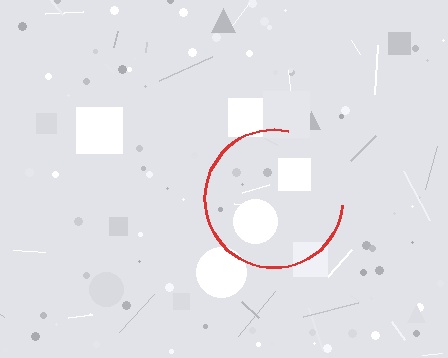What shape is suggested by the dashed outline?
The dashed outline suggests a circle.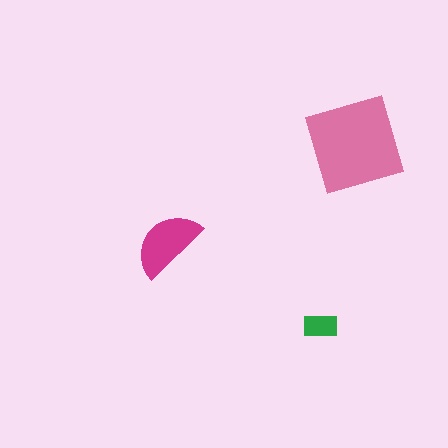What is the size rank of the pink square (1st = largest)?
1st.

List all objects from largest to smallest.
The pink square, the magenta semicircle, the green rectangle.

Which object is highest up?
The pink square is topmost.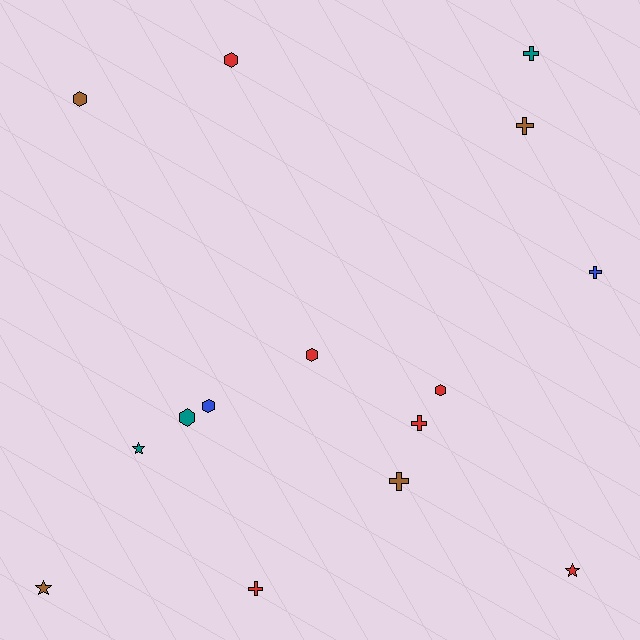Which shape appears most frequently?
Cross, with 6 objects.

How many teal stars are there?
There is 1 teal star.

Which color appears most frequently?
Red, with 6 objects.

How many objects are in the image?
There are 15 objects.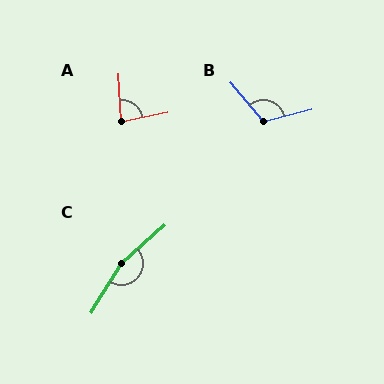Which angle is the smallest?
A, at approximately 82 degrees.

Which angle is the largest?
C, at approximately 163 degrees.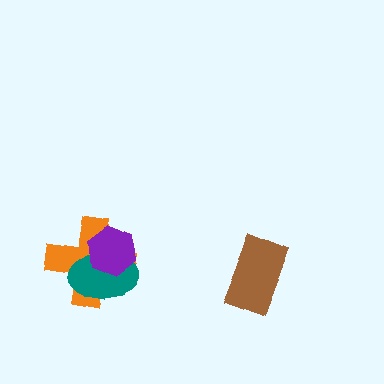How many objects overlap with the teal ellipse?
2 objects overlap with the teal ellipse.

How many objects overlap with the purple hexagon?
2 objects overlap with the purple hexagon.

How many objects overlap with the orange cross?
2 objects overlap with the orange cross.